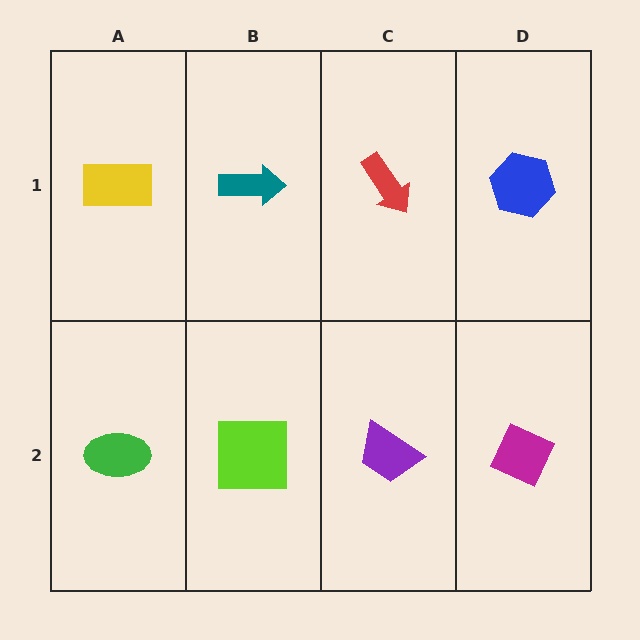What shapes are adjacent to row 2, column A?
A yellow rectangle (row 1, column A), a lime square (row 2, column B).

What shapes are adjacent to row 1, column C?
A purple trapezoid (row 2, column C), a teal arrow (row 1, column B), a blue hexagon (row 1, column D).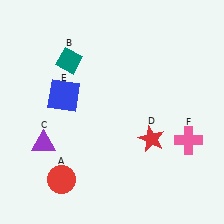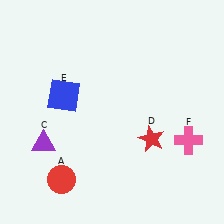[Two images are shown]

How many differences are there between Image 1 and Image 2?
There is 1 difference between the two images.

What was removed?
The teal diamond (B) was removed in Image 2.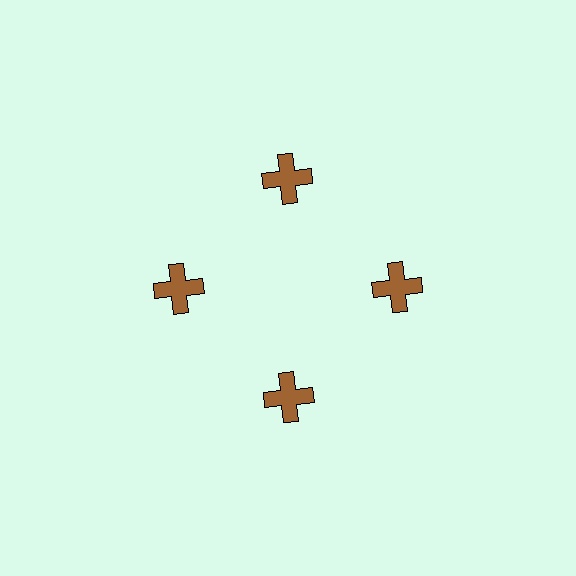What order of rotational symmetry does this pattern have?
This pattern has 4-fold rotational symmetry.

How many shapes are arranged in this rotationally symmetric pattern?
There are 4 shapes, arranged in 4 groups of 1.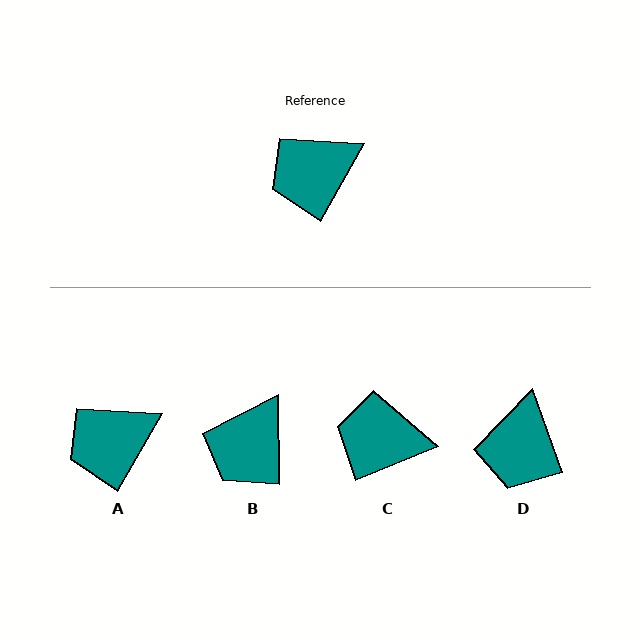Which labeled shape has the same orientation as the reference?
A.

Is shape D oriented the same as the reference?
No, it is off by about 49 degrees.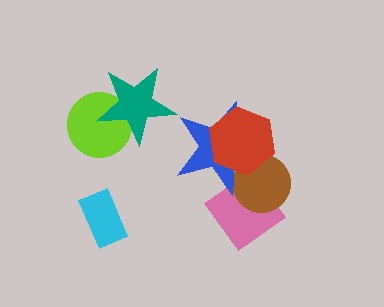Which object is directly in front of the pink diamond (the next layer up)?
The brown circle is directly in front of the pink diamond.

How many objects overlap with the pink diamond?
2 objects overlap with the pink diamond.